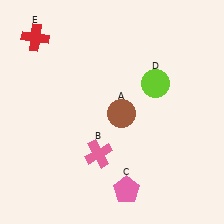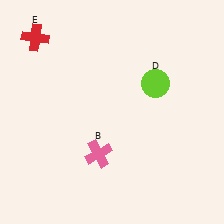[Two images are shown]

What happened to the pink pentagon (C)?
The pink pentagon (C) was removed in Image 2. It was in the bottom-right area of Image 1.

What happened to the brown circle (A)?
The brown circle (A) was removed in Image 2. It was in the bottom-right area of Image 1.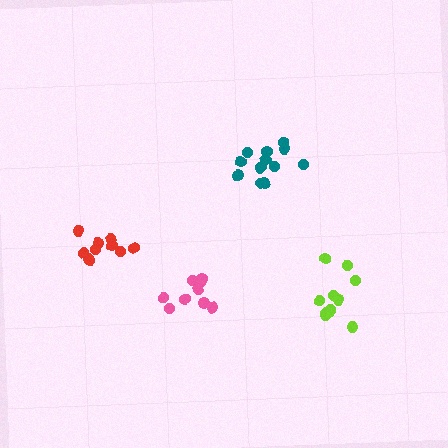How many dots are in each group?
Group 1: 13 dots, Group 2: 9 dots, Group 3: 10 dots, Group 4: 10 dots (42 total).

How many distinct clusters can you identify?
There are 4 distinct clusters.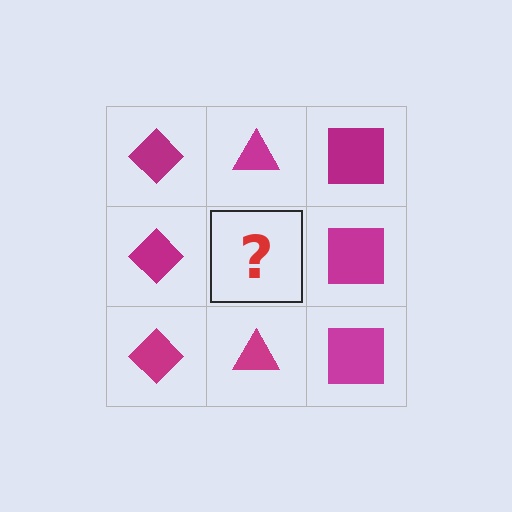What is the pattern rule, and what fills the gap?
The rule is that each column has a consistent shape. The gap should be filled with a magenta triangle.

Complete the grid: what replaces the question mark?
The question mark should be replaced with a magenta triangle.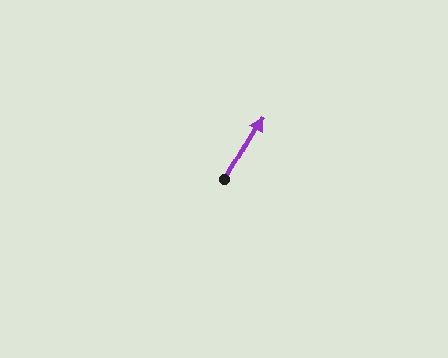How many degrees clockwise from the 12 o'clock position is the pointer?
Approximately 31 degrees.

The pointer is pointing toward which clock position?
Roughly 1 o'clock.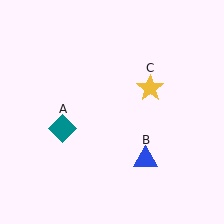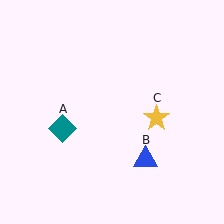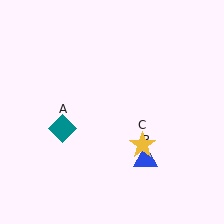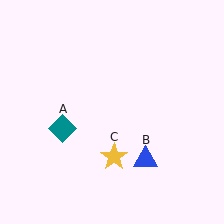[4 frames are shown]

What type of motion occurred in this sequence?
The yellow star (object C) rotated clockwise around the center of the scene.